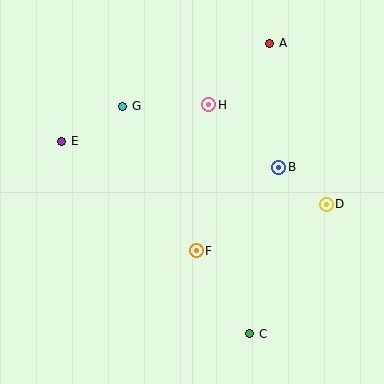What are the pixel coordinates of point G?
Point G is at (123, 106).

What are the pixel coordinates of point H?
Point H is at (209, 105).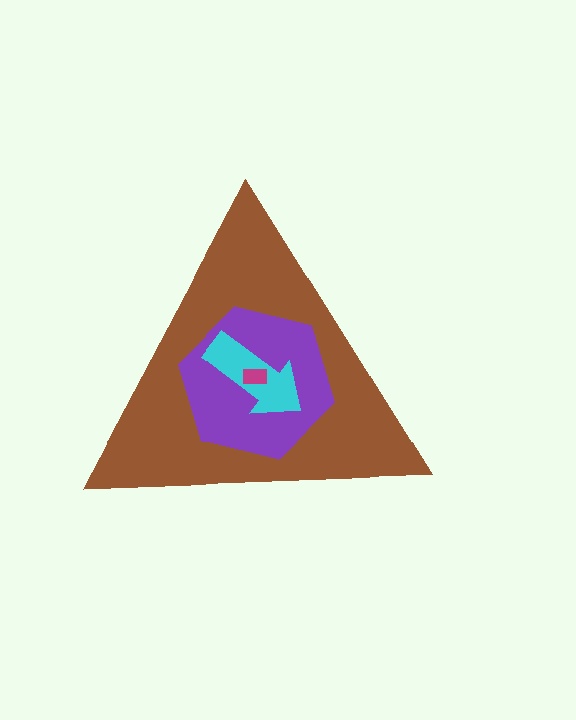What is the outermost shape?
The brown triangle.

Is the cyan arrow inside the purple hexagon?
Yes.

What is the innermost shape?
The magenta rectangle.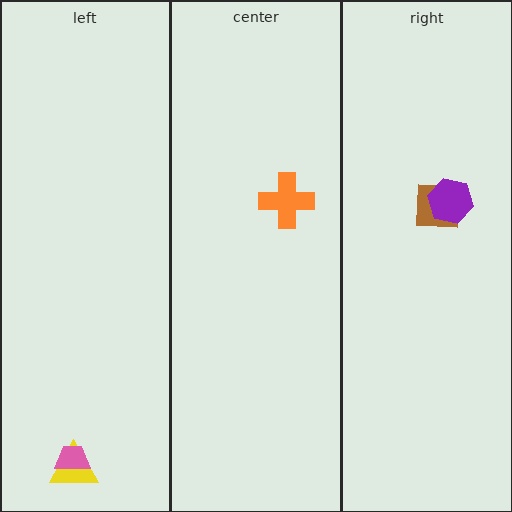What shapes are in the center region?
The orange cross.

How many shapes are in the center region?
1.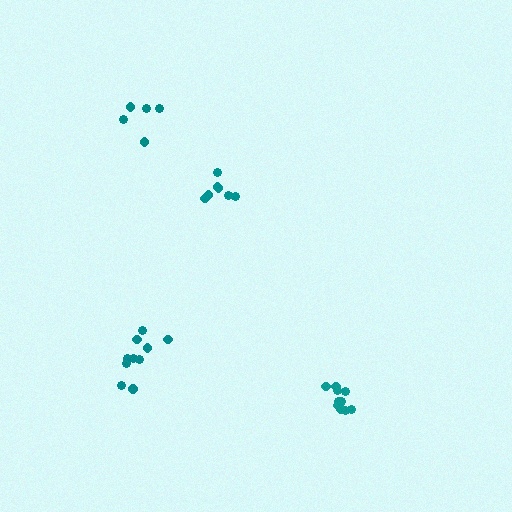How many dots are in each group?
Group 1: 5 dots, Group 2: 10 dots, Group 3: 7 dots, Group 4: 10 dots (32 total).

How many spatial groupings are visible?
There are 4 spatial groupings.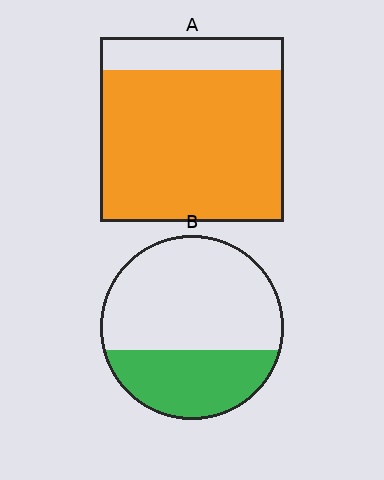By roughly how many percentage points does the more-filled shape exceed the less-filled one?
By roughly 50 percentage points (A over B).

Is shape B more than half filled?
No.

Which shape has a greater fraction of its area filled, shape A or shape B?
Shape A.